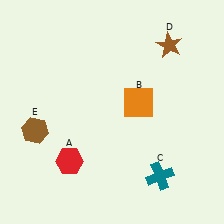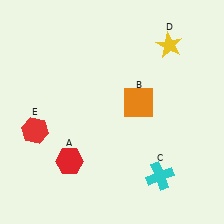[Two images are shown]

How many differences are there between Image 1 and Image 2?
There are 3 differences between the two images.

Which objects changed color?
C changed from teal to cyan. D changed from brown to yellow. E changed from brown to red.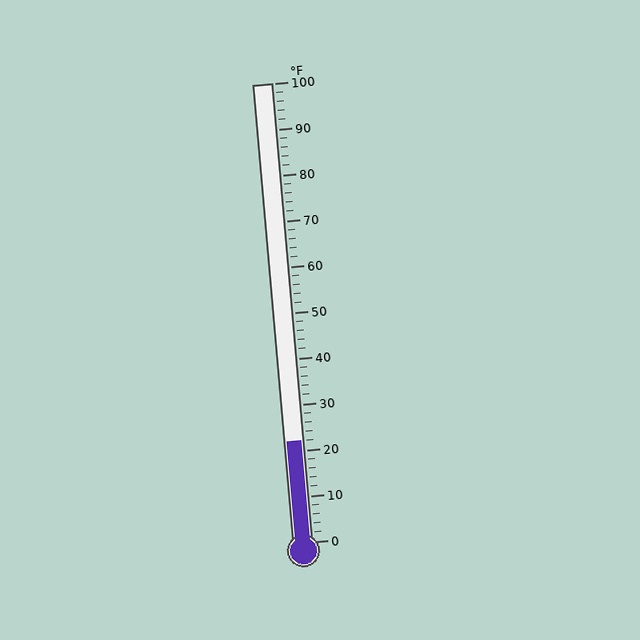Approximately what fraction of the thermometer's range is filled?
The thermometer is filled to approximately 20% of its range.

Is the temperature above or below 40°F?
The temperature is below 40°F.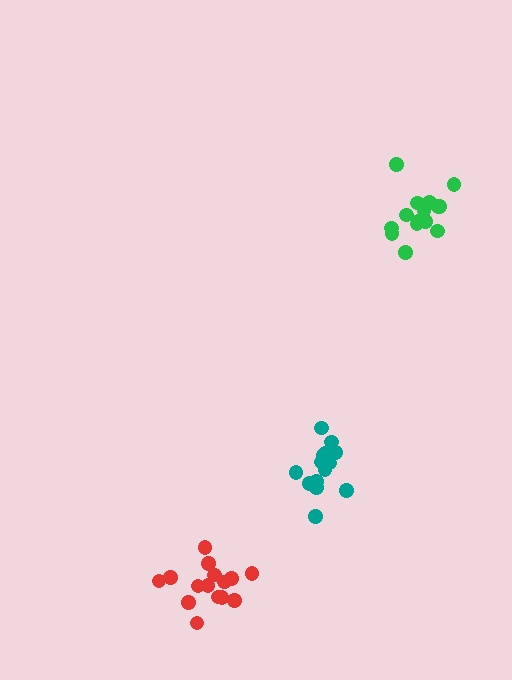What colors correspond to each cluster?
The clusters are colored: green, teal, red.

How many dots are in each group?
Group 1: 15 dots, Group 2: 14 dots, Group 3: 15 dots (44 total).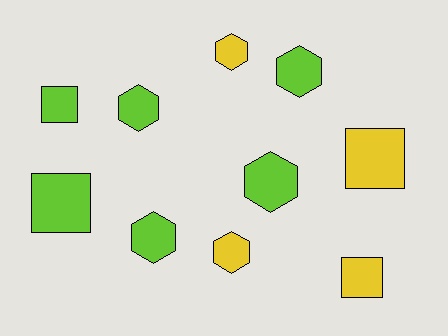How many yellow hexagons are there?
There are 2 yellow hexagons.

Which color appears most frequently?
Lime, with 6 objects.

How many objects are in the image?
There are 10 objects.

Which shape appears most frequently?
Hexagon, with 6 objects.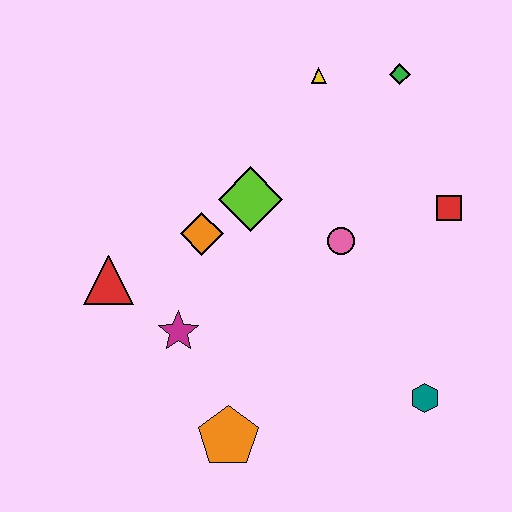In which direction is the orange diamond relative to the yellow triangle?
The orange diamond is below the yellow triangle.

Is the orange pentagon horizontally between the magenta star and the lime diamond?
Yes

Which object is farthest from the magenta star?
The green diamond is farthest from the magenta star.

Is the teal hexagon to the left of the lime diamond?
No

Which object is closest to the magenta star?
The red triangle is closest to the magenta star.